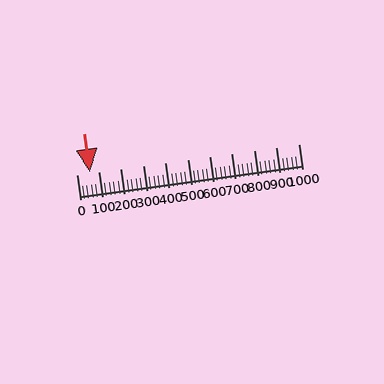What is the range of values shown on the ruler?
The ruler shows values from 0 to 1000.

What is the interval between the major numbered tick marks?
The major tick marks are spaced 100 units apart.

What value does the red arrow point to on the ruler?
The red arrow points to approximately 60.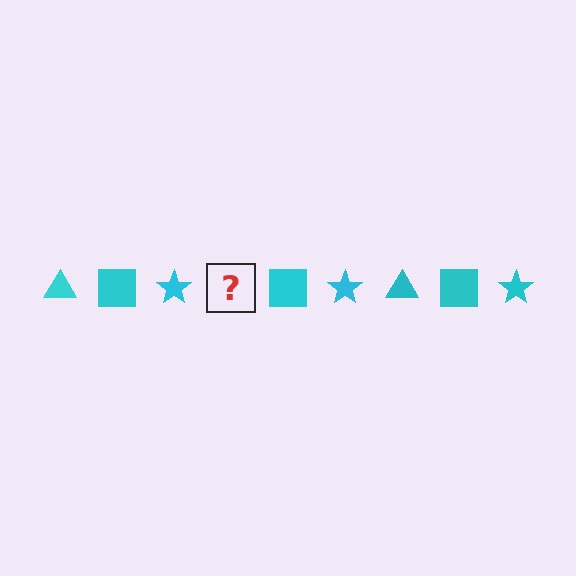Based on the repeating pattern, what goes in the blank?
The blank should be a cyan triangle.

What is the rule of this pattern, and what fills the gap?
The rule is that the pattern cycles through triangle, square, star shapes in cyan. The gap should be filled with a cyan triangle.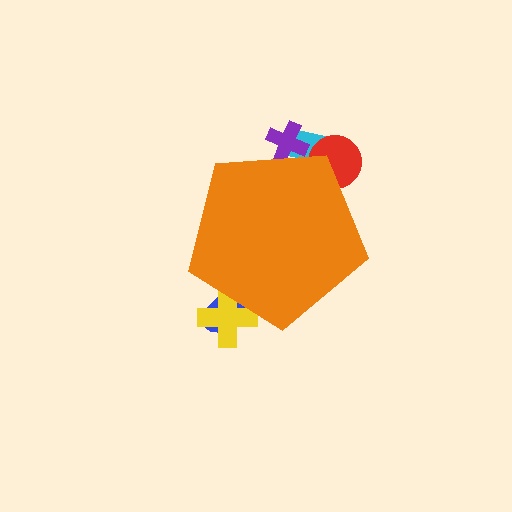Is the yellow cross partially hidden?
Yes, the yellow cross is partially hidden behind the orange pentagon.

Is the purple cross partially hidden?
Yes, the purple cross is partially hidden behind the orange pentagon.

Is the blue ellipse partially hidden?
Yes, the blue ellipse is partially hidden behind the orange pentagon.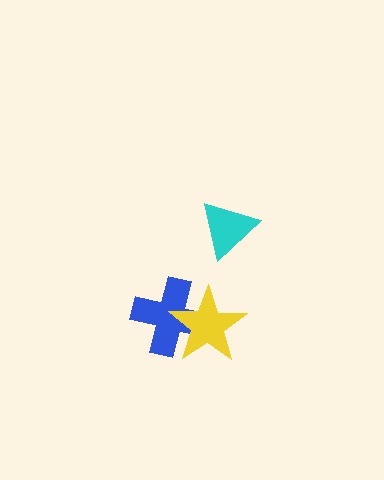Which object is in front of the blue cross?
The yellow star is in front of the blue cross.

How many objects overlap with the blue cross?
1 object overlaps with the blue cross.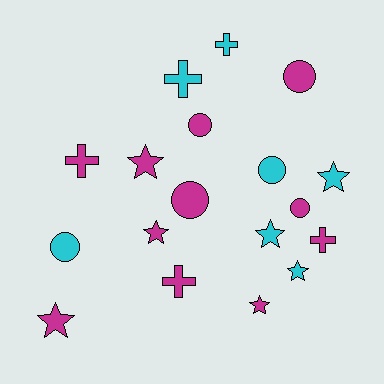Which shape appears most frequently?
Star, with 7 objects.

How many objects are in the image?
There are 18 objects.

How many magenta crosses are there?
There are 3 magenta crosses.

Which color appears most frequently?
Magenta, with 11 objects.